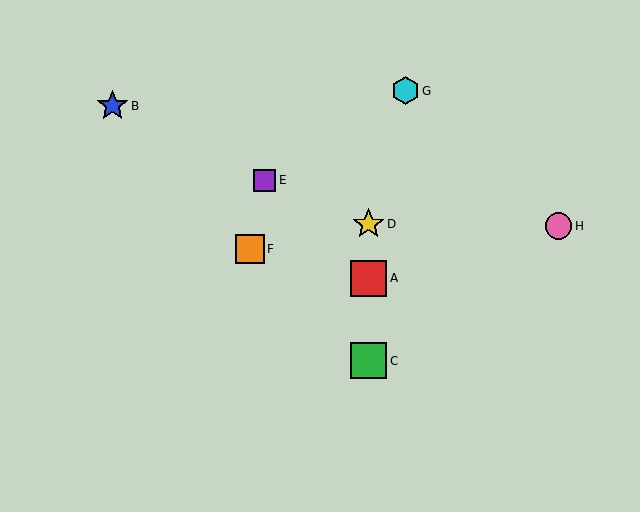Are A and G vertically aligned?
No, A is at x≈369 and G is at x≈406.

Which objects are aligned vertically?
Objects A, C, D are aligned vertically.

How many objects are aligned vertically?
3 objects (A, C, D) are aligned vertically.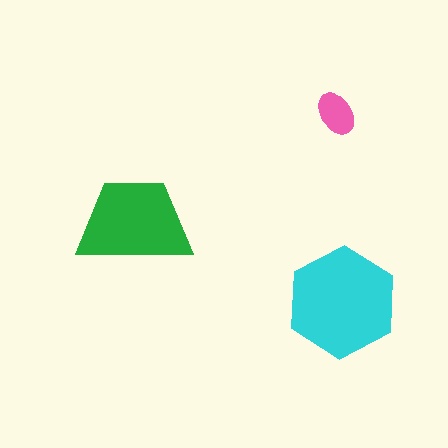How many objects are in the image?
There are 3 objects in the image.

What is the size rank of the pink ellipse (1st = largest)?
3rd.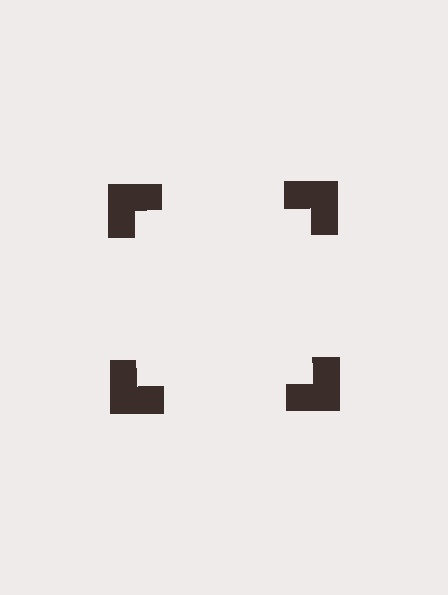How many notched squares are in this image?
There are 4 — one at each vertex of the illusory square.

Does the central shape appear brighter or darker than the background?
It typically appears slightly brighter than the background, even though no actual brightness change is drawn.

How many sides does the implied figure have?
4 sides.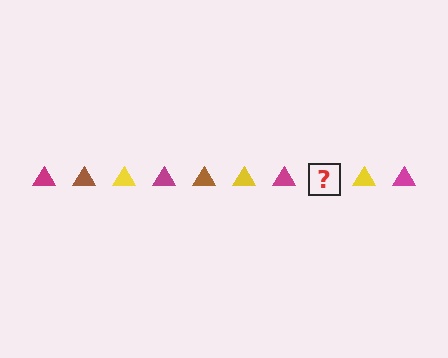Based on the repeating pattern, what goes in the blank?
The blank should be a brown triangle.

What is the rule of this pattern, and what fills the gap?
The rule is that the pattern cycles through magenta, brown, yellow triangles. The gap should be filled with a brown triangle.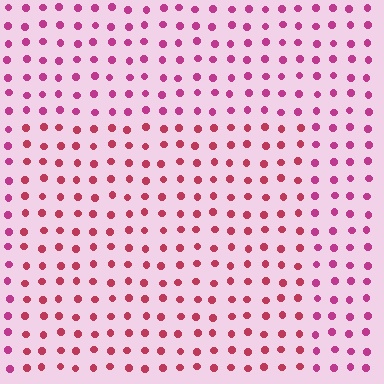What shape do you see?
I see a rectangle.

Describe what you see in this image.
The image is filled with small magenta elements in a uniform arrangement. A rectangle-shaped region is visible where the elements are tinted to a slightly different hue, forming a subtle color boundary.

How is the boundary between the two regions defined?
The boundary is defined purely by a slight shift in hue (about 25 degrees). Spacing, size, and orientation are identical on both sides.